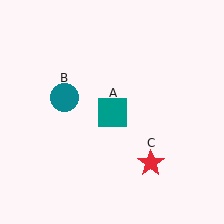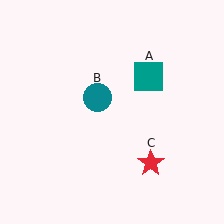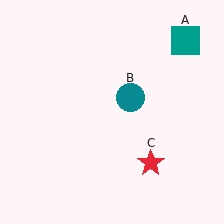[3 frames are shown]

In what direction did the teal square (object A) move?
The teal square (object A) moved up and to the right.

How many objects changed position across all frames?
2 objects changed position: teal square (object A), teal circle (object B).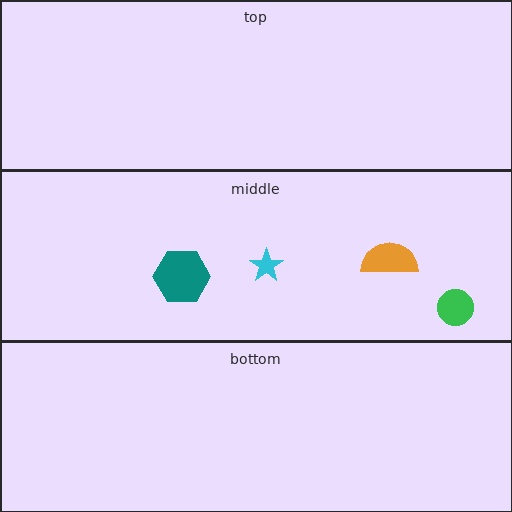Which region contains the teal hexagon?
The middle region.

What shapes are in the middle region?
The green circle, the cyan star, the teal hexagon, the orange semicircle.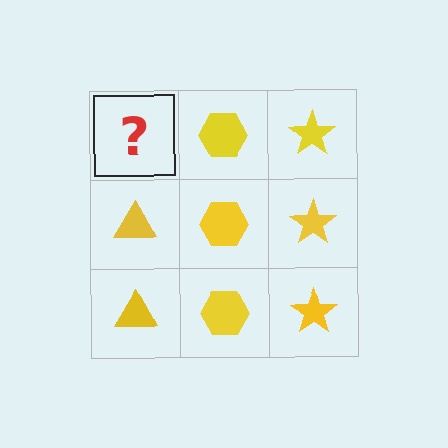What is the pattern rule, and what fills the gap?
The rule is that each column has a consistent shape. The gap should be filled with a yellow triangle.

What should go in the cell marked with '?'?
The missing cell should contain a yellow triangle.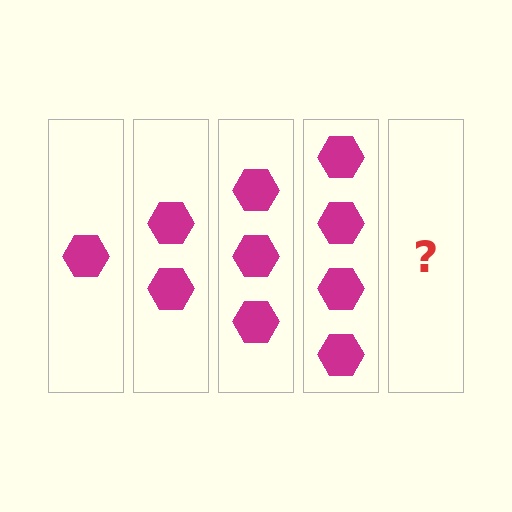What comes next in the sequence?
The next element should be 5 hexagons.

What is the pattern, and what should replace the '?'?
The pattern is that each step adds one more hexagon. The '?' should be 5 hexagons.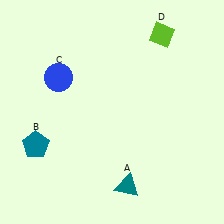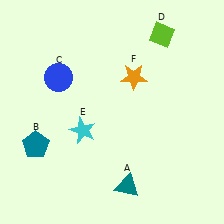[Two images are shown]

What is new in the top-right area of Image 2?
An orange star (F) was added in the top-right area of Image 2.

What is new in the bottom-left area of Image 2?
A cyan star (E) was added in the bottom-left area of Image 2.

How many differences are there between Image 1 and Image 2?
There are 2 differences between the two images.